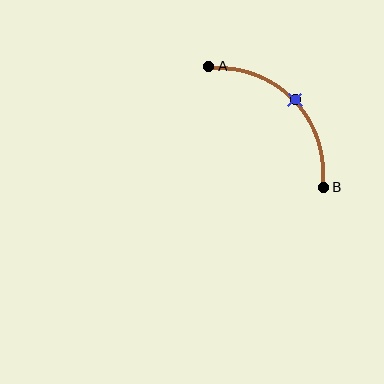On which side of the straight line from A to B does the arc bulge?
The arc bulges above and to the right of the straight line connecting A and B.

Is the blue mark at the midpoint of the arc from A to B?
Yes. The blue mark lies on the arc at equal arc-length from both A and B — it is the arc midpoint.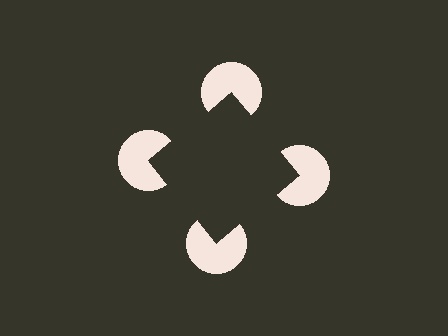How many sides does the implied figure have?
4 sides.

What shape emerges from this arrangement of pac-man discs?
An illusory square — its edges are inferred from the aligned wedge cuts in the pac-man discs, not physically drawn.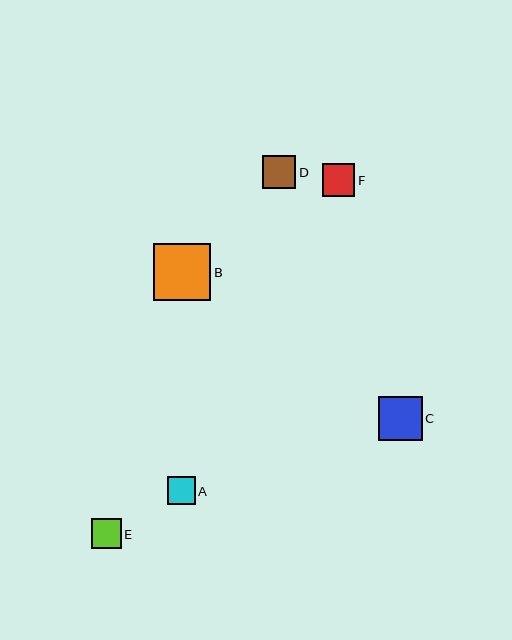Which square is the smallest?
Square A is the smallest with a size of approximately 28 pixels.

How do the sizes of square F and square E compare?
Square F and square E are approximately the same size.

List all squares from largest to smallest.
From largest to smallest: B, C, D, F, E, A.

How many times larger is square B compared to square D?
Square B is approximately 1.7 times the size of square D.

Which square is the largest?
Square B is the largest with a size of approximately 57 pixels.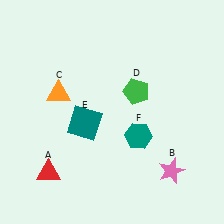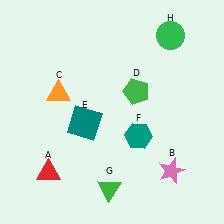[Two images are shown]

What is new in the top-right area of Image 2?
A green circle (H) was added in the top-right area of Image 2.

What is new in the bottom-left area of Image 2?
A green triangle (G) was added in the bottom-left area of Image 2.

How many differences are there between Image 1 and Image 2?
There are 2 differences between the two images.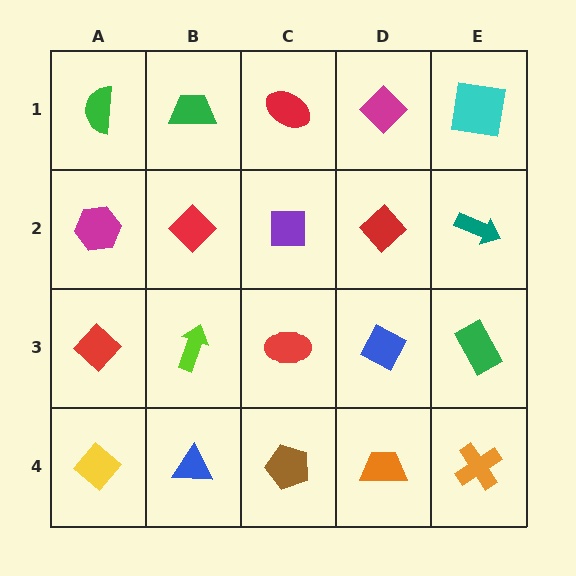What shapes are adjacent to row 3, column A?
A magenta hexagon (row 2, column A), a yellow diamond (row 4, column A), a lime arrow (row 3, column B).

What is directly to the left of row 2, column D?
A purple square.